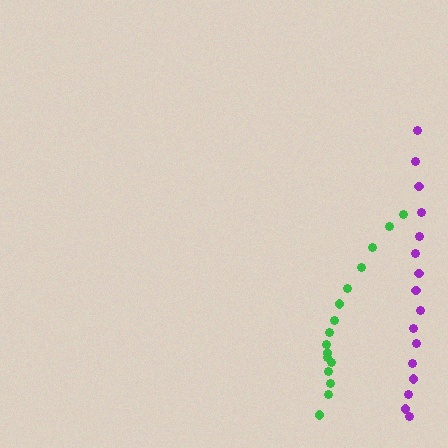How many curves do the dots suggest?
There are 2 distinct paths.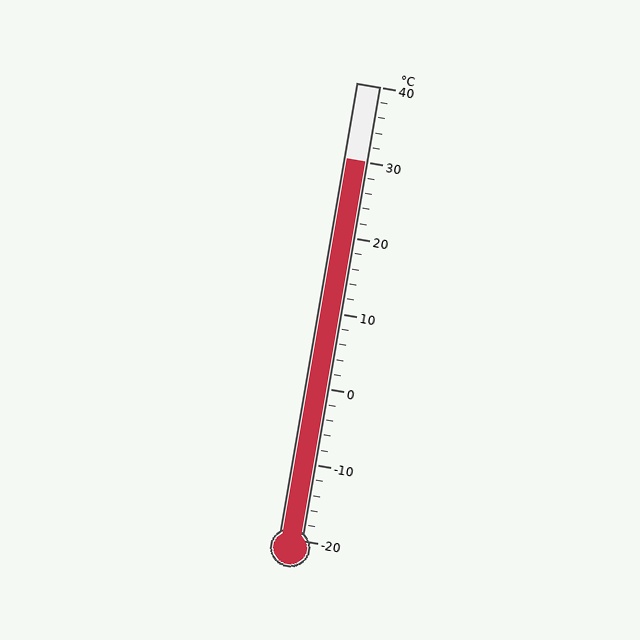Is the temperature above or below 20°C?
The temperature is above 20°C.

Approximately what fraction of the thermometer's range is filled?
The thermometer is filled to approximately 85% of its range.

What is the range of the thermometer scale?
The thermometer scale ranges from -20°C to 40°C.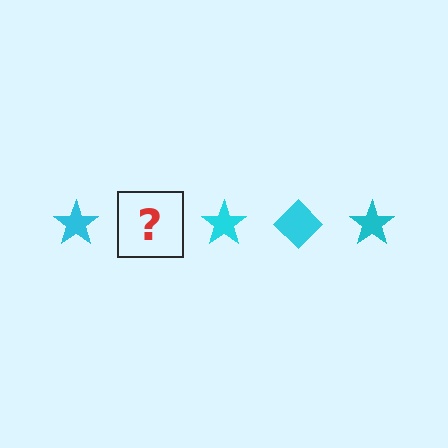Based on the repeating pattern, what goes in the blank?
The blank should be a cyan diamond.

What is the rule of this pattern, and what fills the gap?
The rule is that the pattern cycles through star, diamond shapes in cyan. The gap should be filled with a cyan diamond.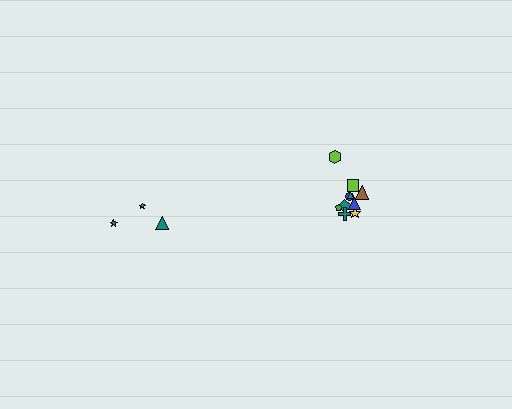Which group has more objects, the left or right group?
The right group.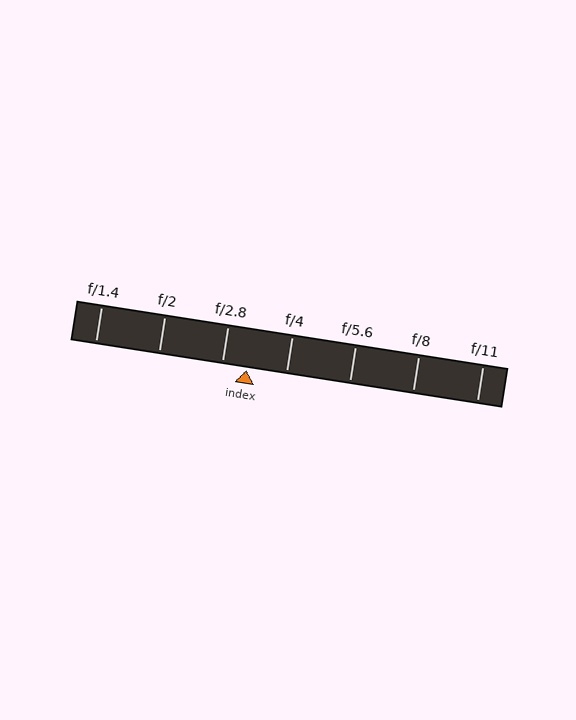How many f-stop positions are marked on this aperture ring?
There are 7 f-stop positions marked.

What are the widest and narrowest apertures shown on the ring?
The widest aperture shown is f/1.4 and the narrowest is f/11.